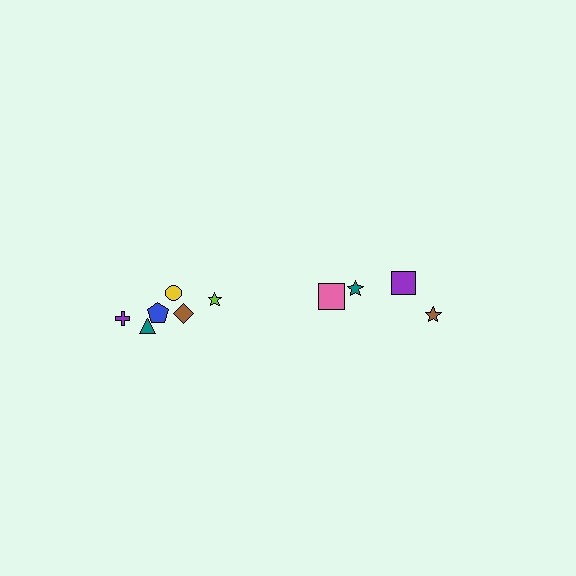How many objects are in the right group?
There are 4 objects.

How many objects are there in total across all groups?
There are 10 objects.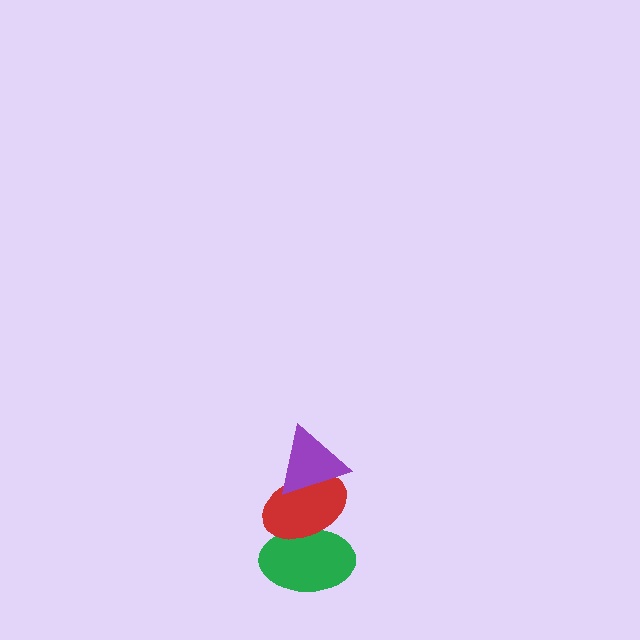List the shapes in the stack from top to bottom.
From top to bottom: the purple triangle, the red ellipse, the green ellipse.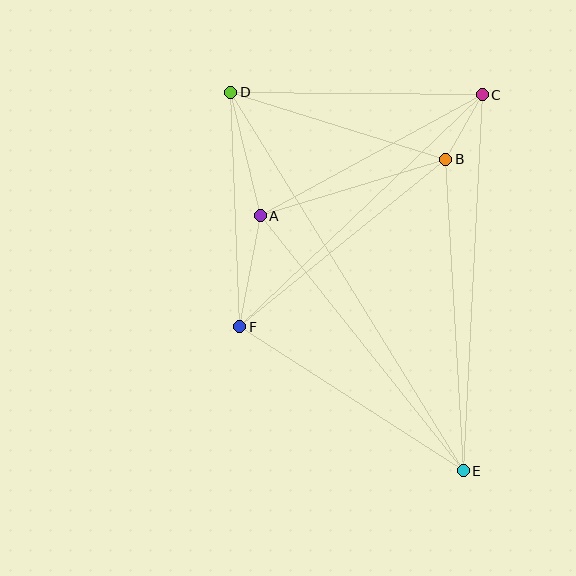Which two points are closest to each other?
Points B and C are closest to each other.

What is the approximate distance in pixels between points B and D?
The distance between B and D is approximately 225 pixels.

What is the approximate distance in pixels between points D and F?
The distance between D and F is approximately 235 pixels.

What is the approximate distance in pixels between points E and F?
The distance between E and F is approximately 266 pixels.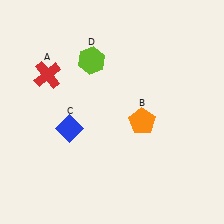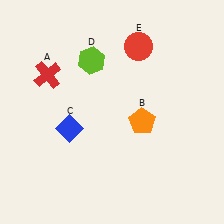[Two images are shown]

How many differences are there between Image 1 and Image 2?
There is 1 difference between the two images.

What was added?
A red circle (E) was added in Image 2.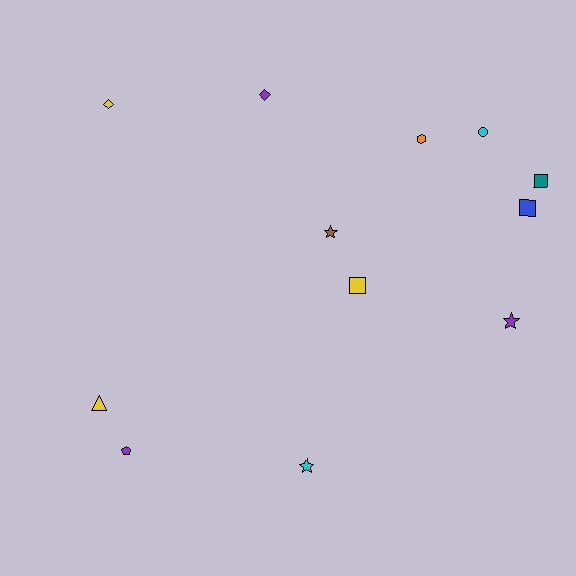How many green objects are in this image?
There are no green objects.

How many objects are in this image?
There are 12 objects.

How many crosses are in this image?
There are no crosses.